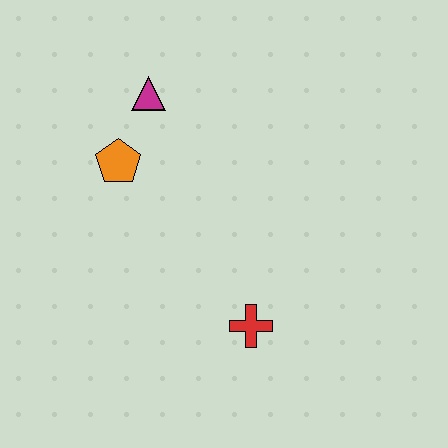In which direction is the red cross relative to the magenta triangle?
The red cross is below the magenta triangle.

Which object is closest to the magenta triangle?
The orange pentagon is closest to the magenta triangle.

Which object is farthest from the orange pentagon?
The red cross is farthest from the orange pentagon.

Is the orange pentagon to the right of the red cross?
No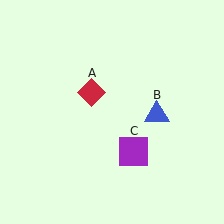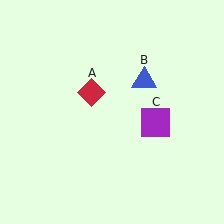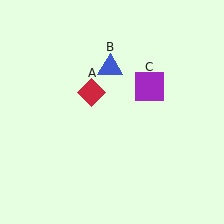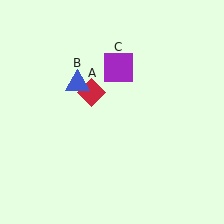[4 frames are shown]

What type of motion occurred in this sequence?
The blue triangle (object B), purple square (object C) rotated counterclockwise around the center of the scene.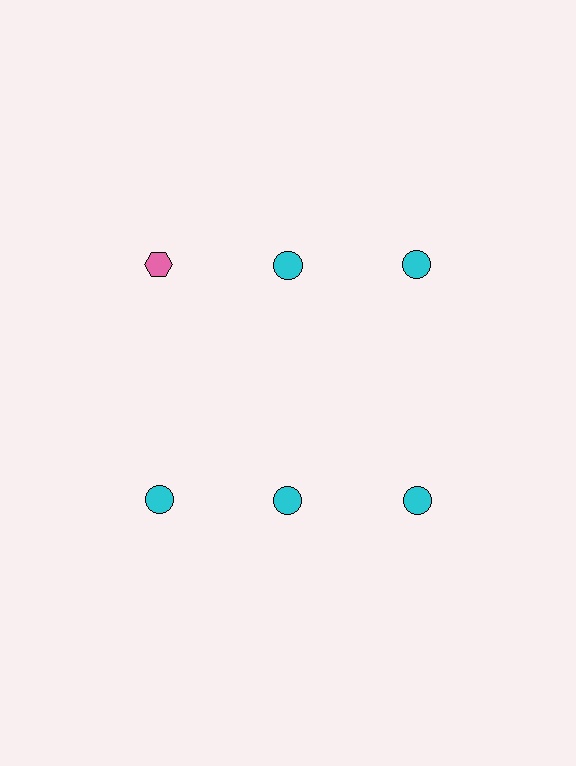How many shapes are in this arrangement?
There are 6 shapes arranged in a grid pattern.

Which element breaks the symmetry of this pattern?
The pink hexagon in the top row, leftmost column breaks the symmetry. All other shapes are cyan circles.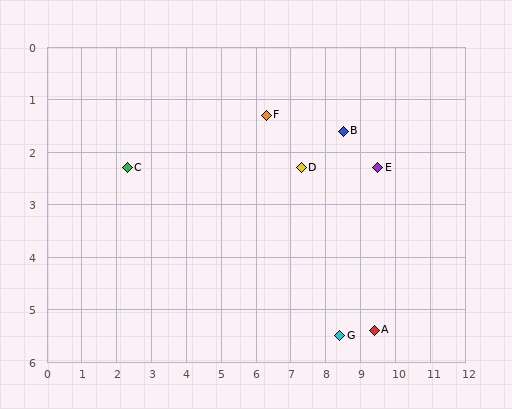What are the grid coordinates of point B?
Point B is at approximately (8.5, 1.6).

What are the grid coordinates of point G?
Point G is at approximately (8.4, 5.5).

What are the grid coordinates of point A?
Point A is at approximately (9.4, 5.4).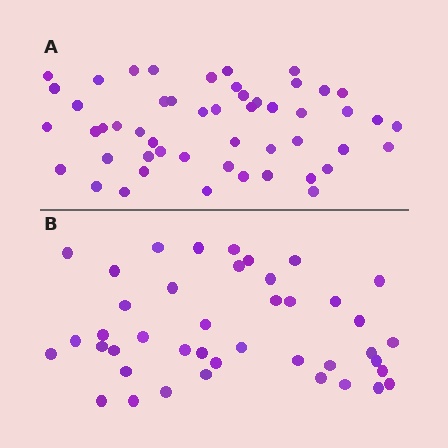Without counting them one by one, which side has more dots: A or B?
Region A (the top region) has more dots.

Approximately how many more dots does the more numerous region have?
Region A has roughly 8 or so more dots than region B.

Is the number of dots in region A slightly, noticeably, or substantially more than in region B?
Region A has only slightly more — the two regions are fairly close. The ratio is roughly 1.2 to 1.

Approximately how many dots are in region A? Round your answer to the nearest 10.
About 50 dots. (The exact count is 51, which rounds to 50.)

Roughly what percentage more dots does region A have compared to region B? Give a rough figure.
About 20% more.